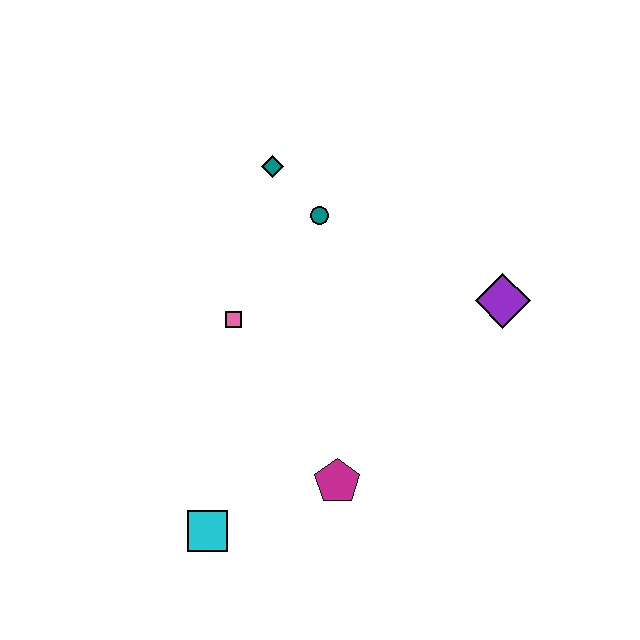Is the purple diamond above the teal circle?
No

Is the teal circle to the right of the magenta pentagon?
No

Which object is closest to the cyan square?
The magenta pentagon is closest to the cyan square.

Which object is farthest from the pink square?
The purple diamond is farthest from the pink square.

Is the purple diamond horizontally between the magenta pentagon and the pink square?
No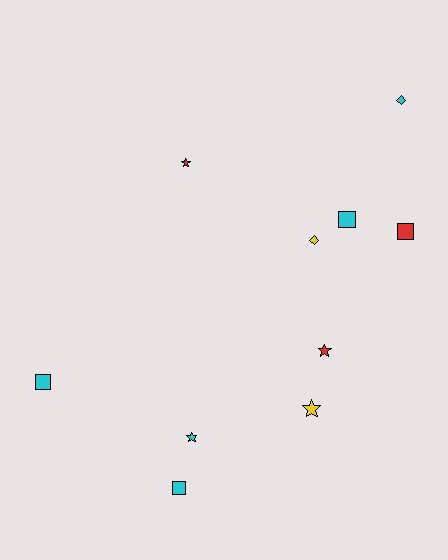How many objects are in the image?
There are 10 objects.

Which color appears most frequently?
Cyan, with 5 objects.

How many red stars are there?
There are 2 red stars.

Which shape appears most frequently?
Star, with 4 objects.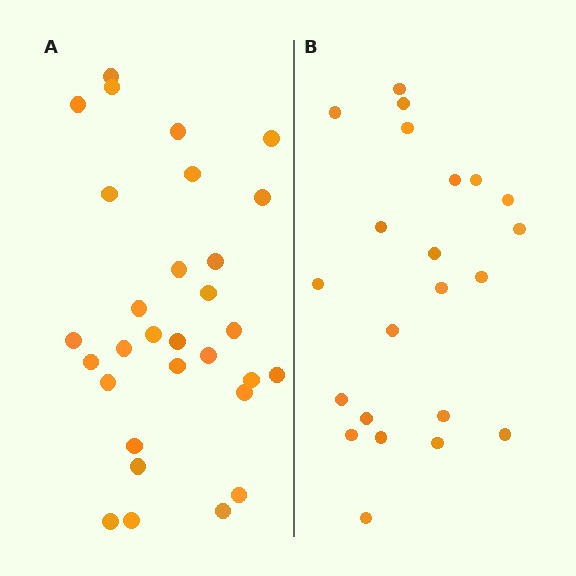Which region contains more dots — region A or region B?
Region A (the left region) has more dots.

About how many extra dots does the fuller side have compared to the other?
Region A has roughly 8 or so more dots than region B.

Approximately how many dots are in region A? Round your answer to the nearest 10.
About 30 dots.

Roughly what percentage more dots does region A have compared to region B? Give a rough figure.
About 35% more.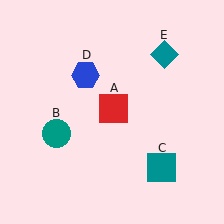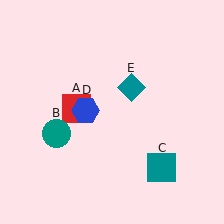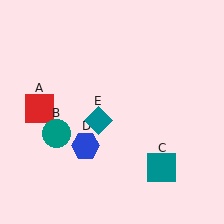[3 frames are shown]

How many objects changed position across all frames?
3 objects changed position: red square (object A), blue hexagon (object D), teal diamond (object E).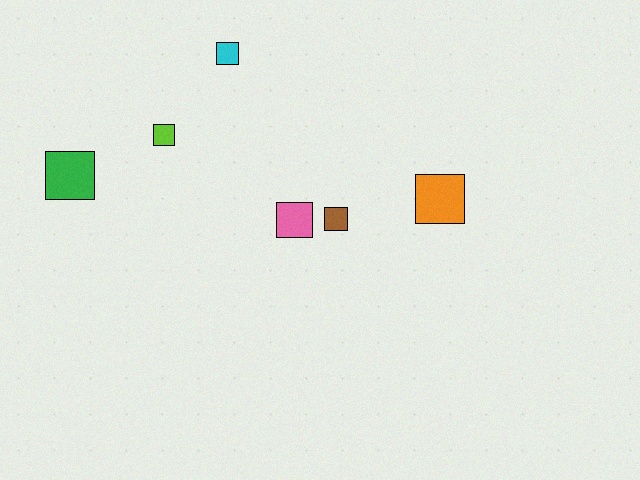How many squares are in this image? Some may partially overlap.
There are 6 squares.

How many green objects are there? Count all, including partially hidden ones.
There is 1 green object.